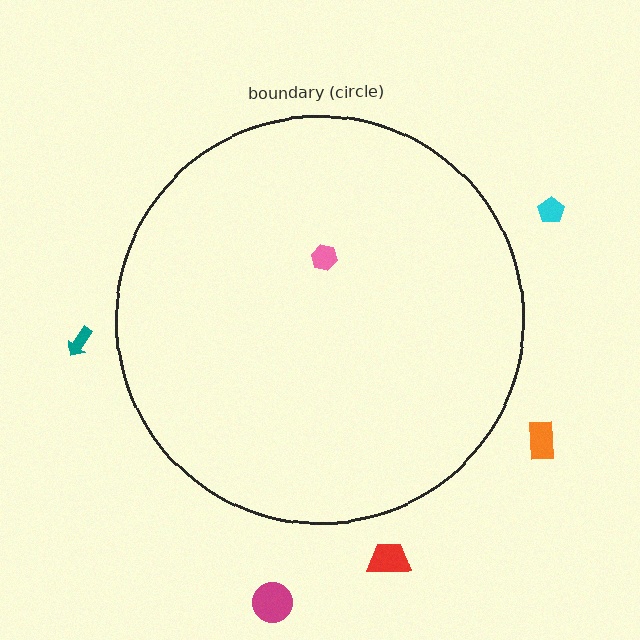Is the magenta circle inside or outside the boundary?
Outside.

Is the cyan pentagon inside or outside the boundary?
Outside.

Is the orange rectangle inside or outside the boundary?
Outside.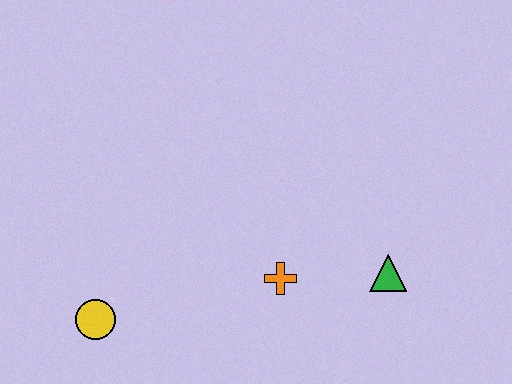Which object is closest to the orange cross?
The green triangle is closest to the orange cross.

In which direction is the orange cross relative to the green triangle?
The orange cross is to the left of the green triangle.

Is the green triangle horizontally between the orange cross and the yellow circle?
No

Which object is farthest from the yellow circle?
The green triangle is farthest from the yellow circle.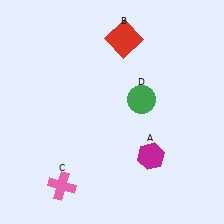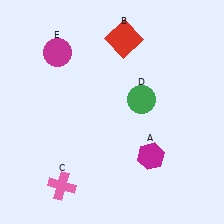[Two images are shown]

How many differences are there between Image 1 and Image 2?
There is 1 difference between the two images.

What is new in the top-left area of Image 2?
A magenta circle (E) was added in the top-left area of Image 2.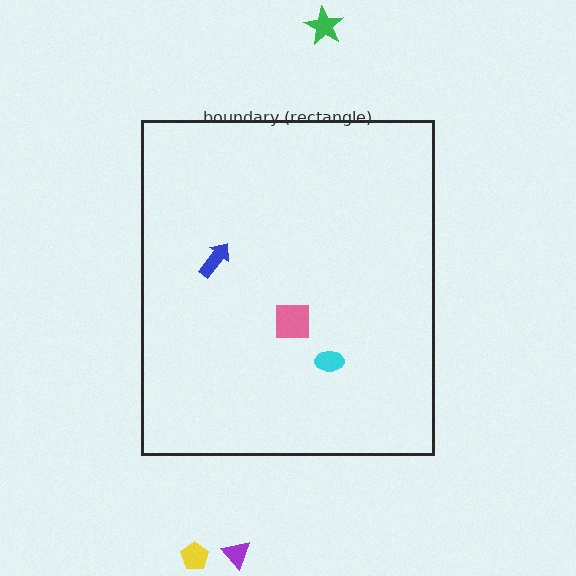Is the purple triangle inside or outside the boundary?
Outside.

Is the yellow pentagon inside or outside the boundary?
Outside.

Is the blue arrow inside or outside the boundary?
Inside.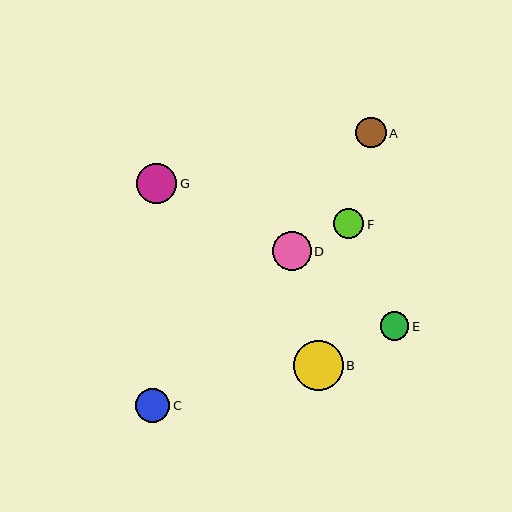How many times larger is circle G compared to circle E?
Circle G is approximately 1.4 times the size of circle E.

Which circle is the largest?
Circle B is the largest with a size of approximately 50 pixels.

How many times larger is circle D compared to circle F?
Circle D is approximately 1.3 times the size of circle F.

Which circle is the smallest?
Circle E is the smallest with a size of approximately 29 pixels.